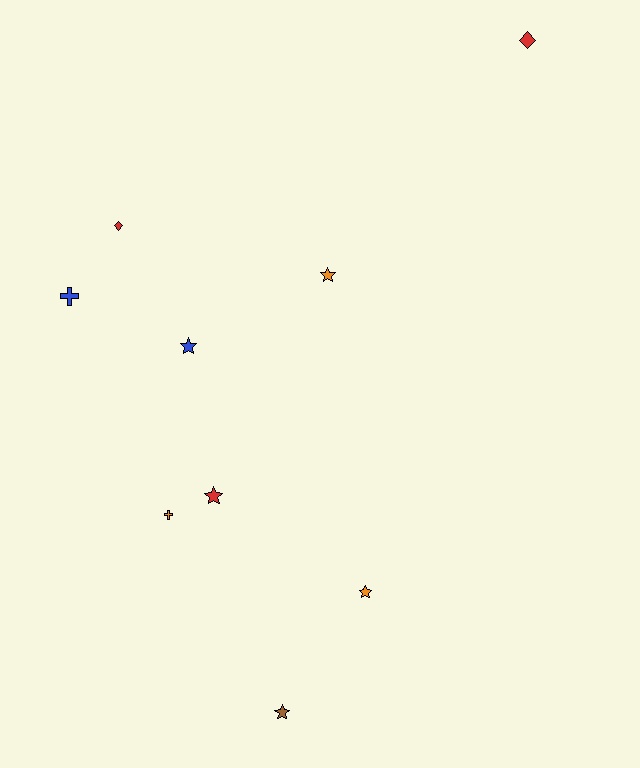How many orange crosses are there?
There is 1 orange cross.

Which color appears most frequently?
Red, with 3 objects.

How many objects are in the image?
There are 9 objects.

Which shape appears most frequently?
Star, with 5 objects.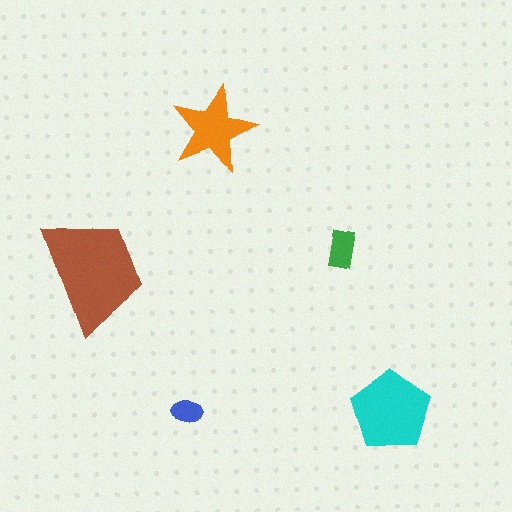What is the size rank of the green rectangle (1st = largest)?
4th.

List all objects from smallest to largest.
The blue ellipse, the green rectangle, the orange star, the cyan pentagon, the brown trapezoid.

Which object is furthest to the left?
The brown trapezoid is leftmost.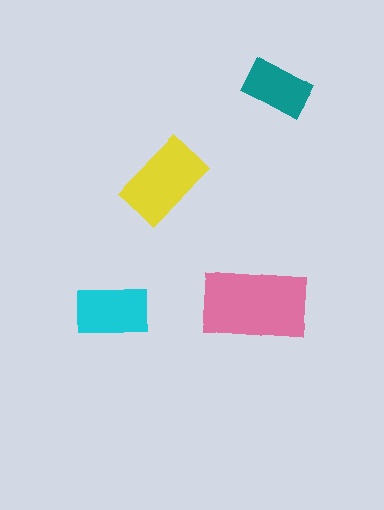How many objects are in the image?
There are 4 objects in the image.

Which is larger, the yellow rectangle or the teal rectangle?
The yellow one.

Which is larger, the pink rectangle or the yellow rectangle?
The pink one.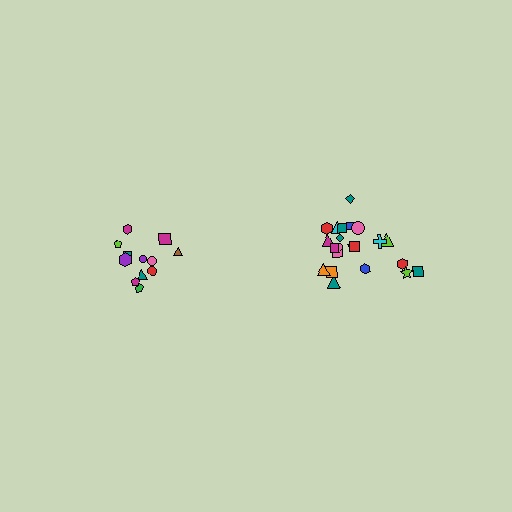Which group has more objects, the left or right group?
The right group.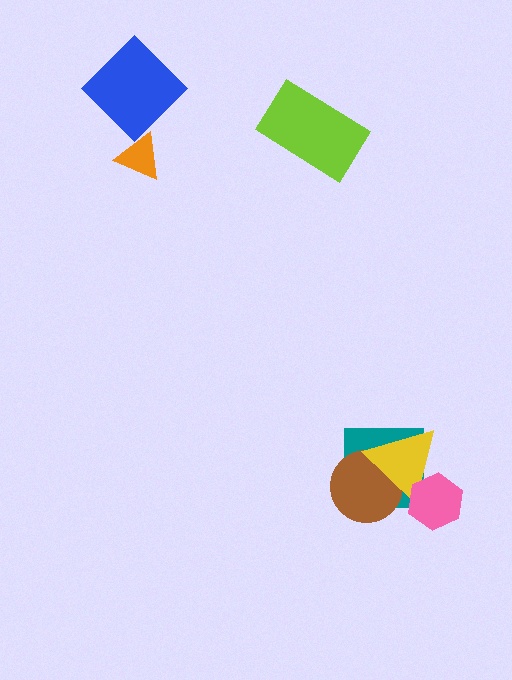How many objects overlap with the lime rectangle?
0 objects overlap with the lime rectangle.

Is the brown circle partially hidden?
Yes, it is partially covered by another shape.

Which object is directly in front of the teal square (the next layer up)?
The brown circle is directly in front of the teal square.